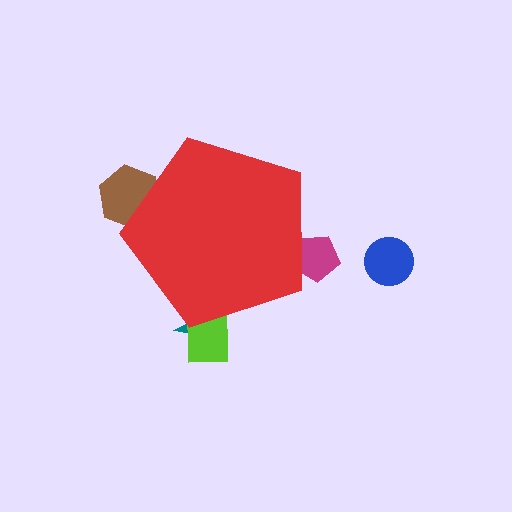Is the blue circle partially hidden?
No, the blue circle is fully visible.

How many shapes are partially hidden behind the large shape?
4 shapes are partially hidden.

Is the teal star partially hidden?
Yes, the teal star is partially hidden behind the red pentagon.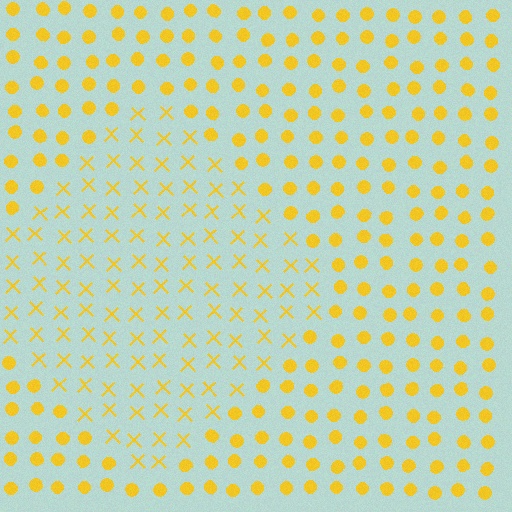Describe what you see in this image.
The image is filled with small yellow elements arranged in a uniform grid. A diamond-shaped region contains X marks, while the surrounding area contains circles. The boundary is defined purely by the change in element shape.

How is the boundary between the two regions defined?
The boundary is defined by a change in element shape: X marks inside vs. circles outside. All elements share the same color and spacing.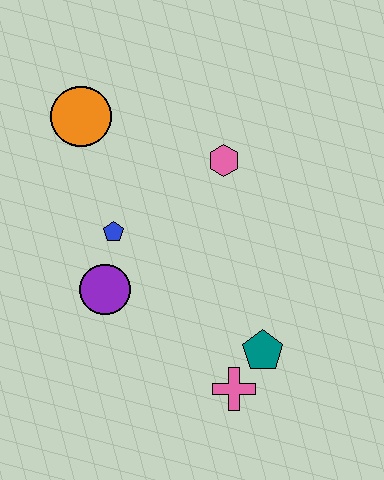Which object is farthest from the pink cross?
The orange circle is farthest from the pink cross.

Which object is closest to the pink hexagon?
The blue pentagon is closest to the pink hexagon.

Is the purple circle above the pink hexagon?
No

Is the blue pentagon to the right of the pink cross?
No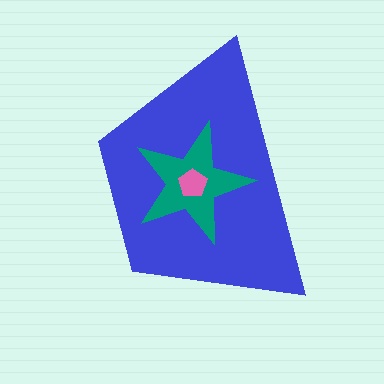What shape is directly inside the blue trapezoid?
The teal star.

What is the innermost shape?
The pink pentagon.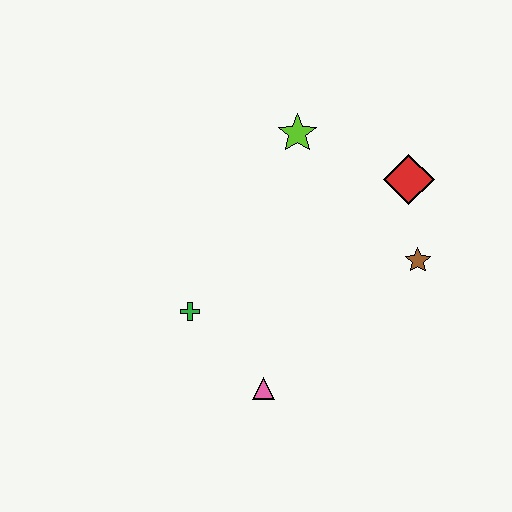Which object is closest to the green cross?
The pink triangle is closest to the green cross.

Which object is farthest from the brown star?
The green cross is farthest from the brown star.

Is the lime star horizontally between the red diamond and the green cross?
Yes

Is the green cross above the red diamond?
No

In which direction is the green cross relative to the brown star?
The green cross is to the left of the brown star.